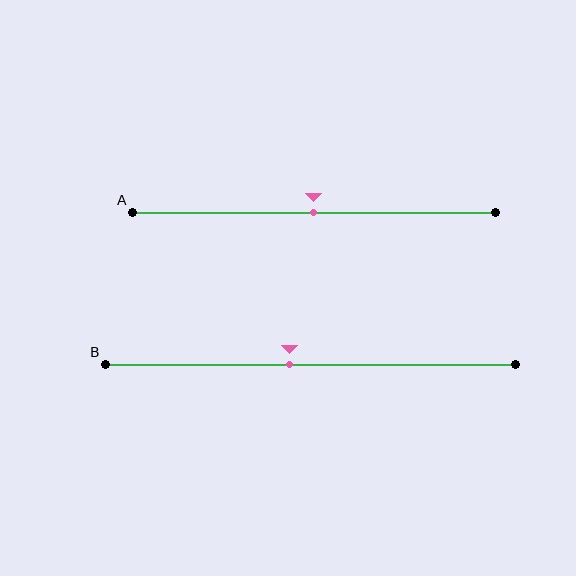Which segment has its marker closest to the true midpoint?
Segment A has its marker closest to the true midpoint.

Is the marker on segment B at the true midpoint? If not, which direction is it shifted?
No, the marker on segment B is shifted to the left by about 5% of the segment length.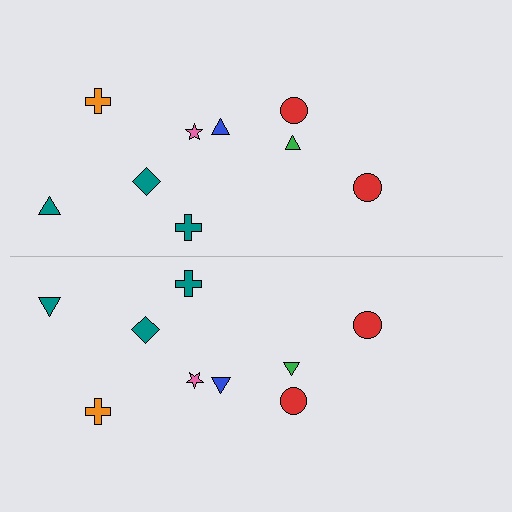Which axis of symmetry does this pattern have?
The pattern has a horizontal axis of symmetry running through the center of the image.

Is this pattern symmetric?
Yes, this pattern has bilateral (reflection) symmetry.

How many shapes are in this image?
There are 18 shapes in this image.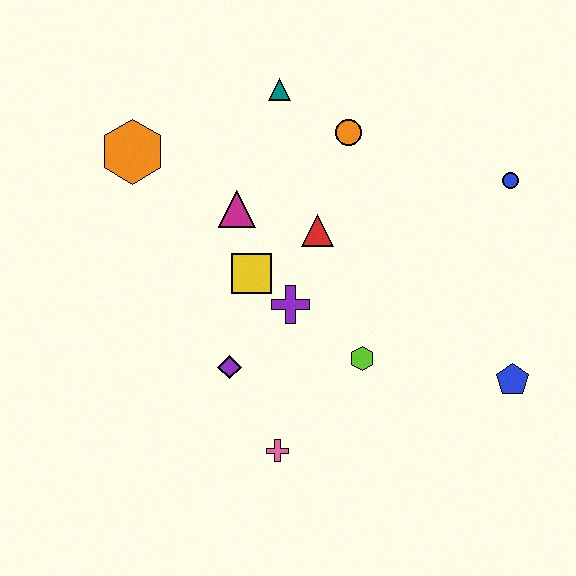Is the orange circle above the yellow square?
Yes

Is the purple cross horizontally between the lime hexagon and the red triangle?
No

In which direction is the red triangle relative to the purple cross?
The red triangle is above the purple cross.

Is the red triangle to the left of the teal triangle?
No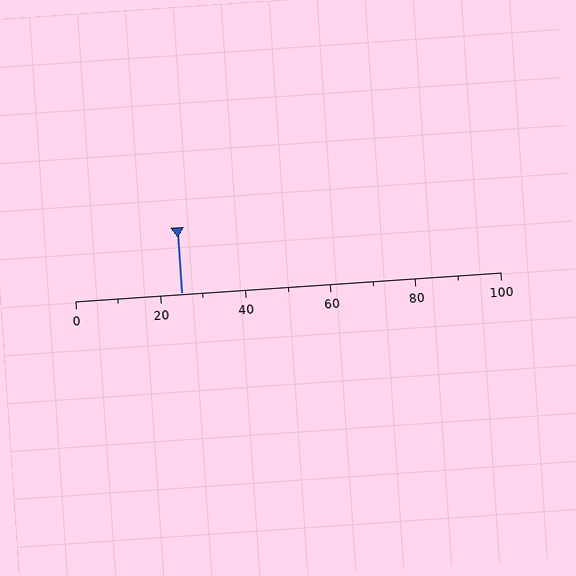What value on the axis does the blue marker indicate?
The marker indicates approximately 25.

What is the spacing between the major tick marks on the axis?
The major ticks are spaced 20 apart.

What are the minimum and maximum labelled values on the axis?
The axis runs from 0 to 100.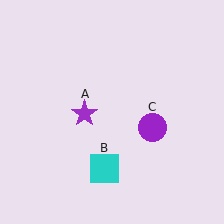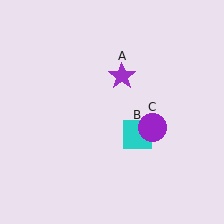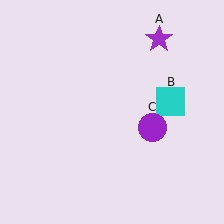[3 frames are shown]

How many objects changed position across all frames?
2 objects changed position: purple star (object A), cyan square (object B).